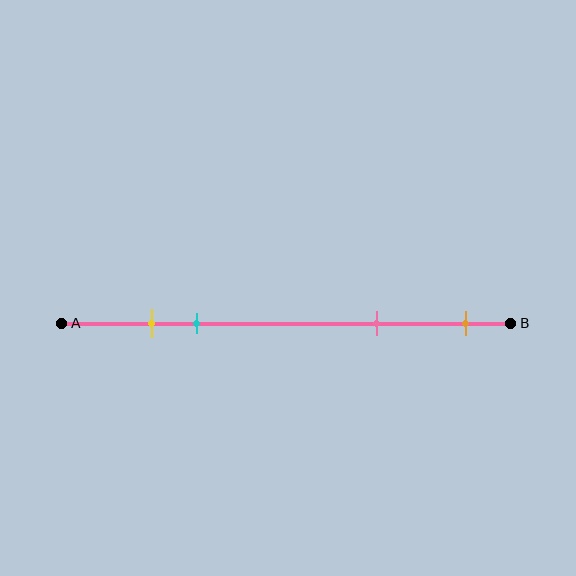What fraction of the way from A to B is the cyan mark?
The cyan mark is approximately 30% (0.3) of the way from A to B.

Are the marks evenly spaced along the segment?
No, the marks are not evenly spaced.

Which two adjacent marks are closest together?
The yellow and cyan marks are the closest adjacent pair.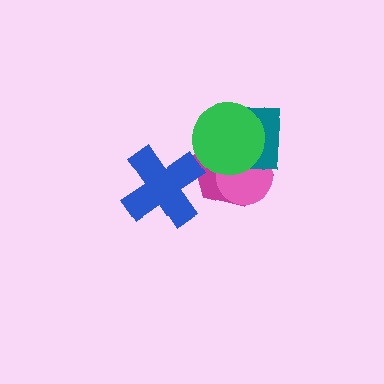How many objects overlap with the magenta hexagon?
4 objects overlap with the magenta hexagon.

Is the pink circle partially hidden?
Yes, it is partially covered by another shape.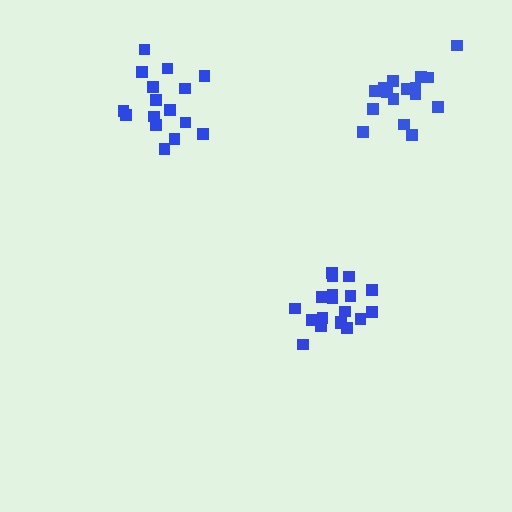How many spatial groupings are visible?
There are 3 spatial groupings.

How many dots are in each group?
Group 1: 19 dots, Group 2: 16 dots, Group 3: 16 dots (51 total).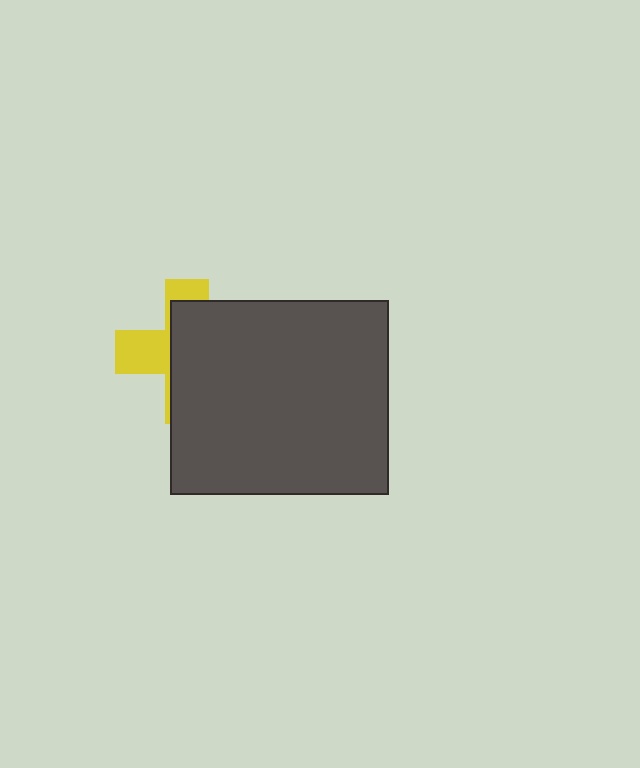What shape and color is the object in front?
The object in front is a dark gray rectangle.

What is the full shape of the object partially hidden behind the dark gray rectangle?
The partially hidden object is a yellow cross.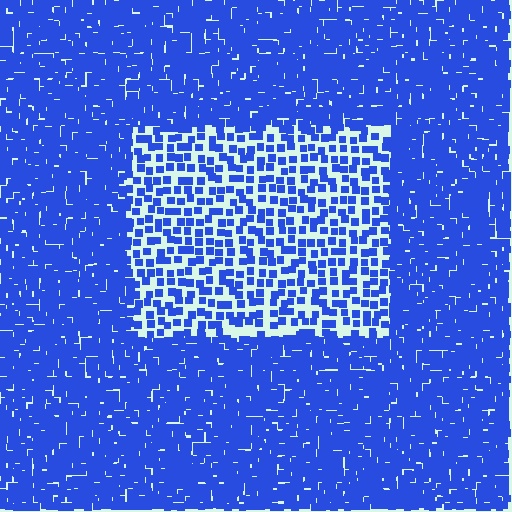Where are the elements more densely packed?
The elements are more densely packed outside the rectangle boundary.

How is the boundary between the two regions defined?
The boundary is defined by a change in element density (approximately 2.4x ratio). All elements are the same color, size, and shape.